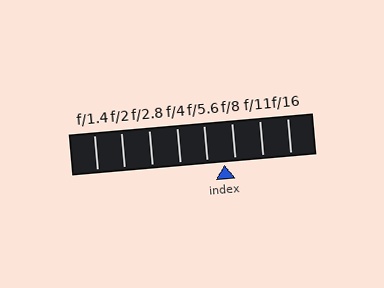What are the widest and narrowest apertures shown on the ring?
The widest aperture shown is f/1.4 and the narrowest is f/16.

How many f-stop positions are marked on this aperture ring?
There are 8 f-stop positions marked.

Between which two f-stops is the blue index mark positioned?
The index mark is between f/5.6 and f/8.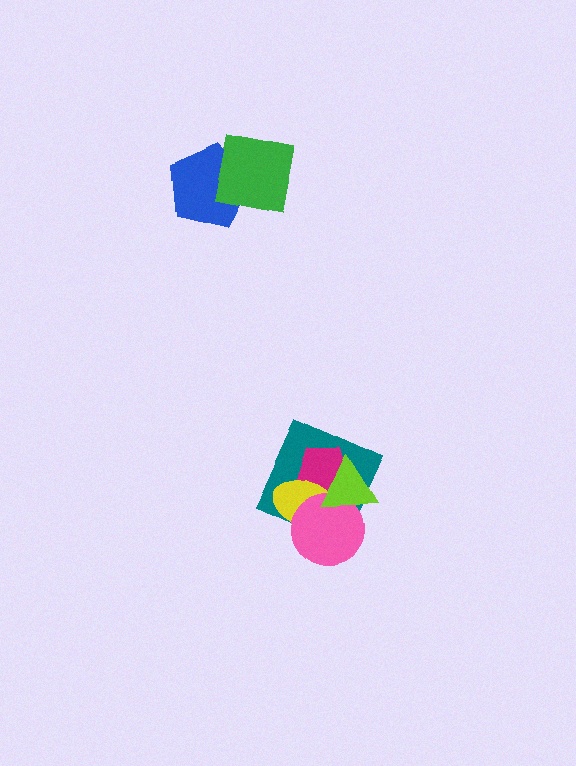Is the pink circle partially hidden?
Yes, it is partially covered by another shape.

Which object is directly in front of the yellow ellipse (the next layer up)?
The pink circle is directly in front of the yellow ellipse.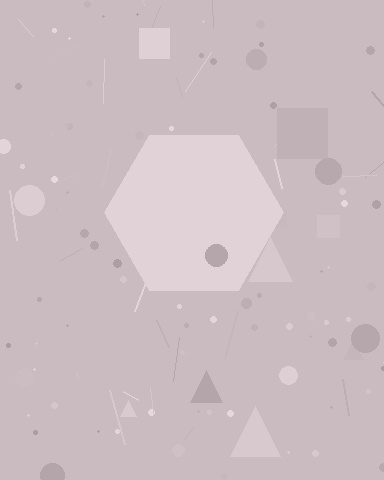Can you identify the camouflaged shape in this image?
The camouflaged shape is a hexagon.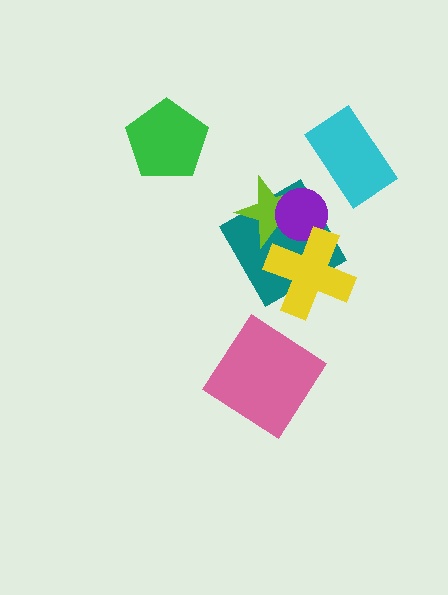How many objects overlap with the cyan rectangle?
0 objects overlap with the cyan rectangle.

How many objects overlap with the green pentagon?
0 objects overlap with the green pentagon.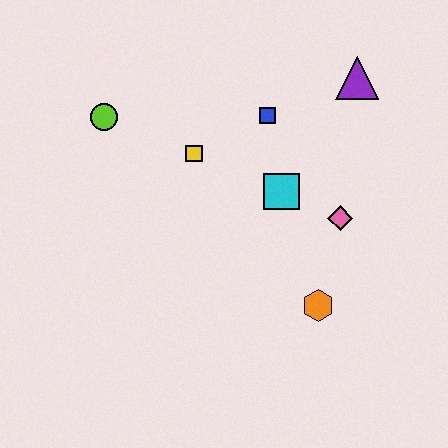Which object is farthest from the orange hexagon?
The lime circle is farthest from the orange hexagon.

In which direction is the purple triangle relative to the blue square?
The purple triangle is to the right of the blue square.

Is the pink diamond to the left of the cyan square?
No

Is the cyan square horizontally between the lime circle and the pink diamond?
Yes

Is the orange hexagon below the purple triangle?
Yes